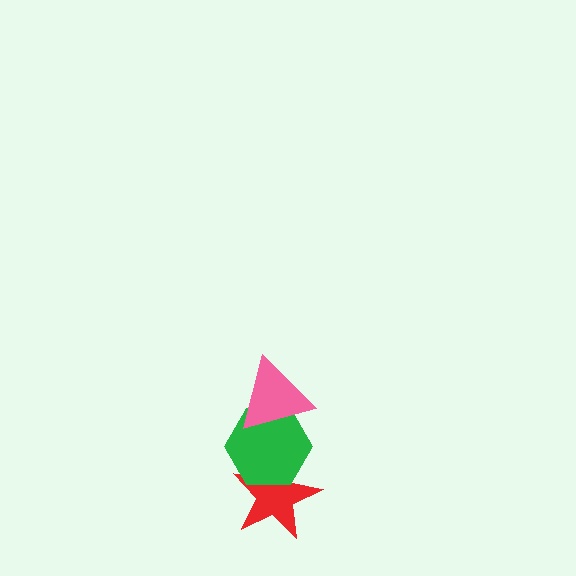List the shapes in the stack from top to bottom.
From top to bottom: the pink triangle, the green hexagon, the red star.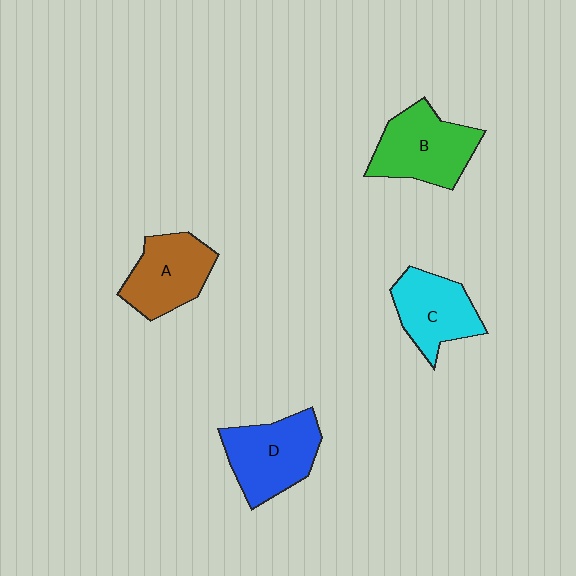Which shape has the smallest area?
Shape C (cyan).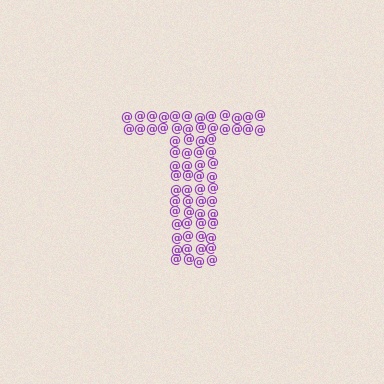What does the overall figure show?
The overall figure shows the letter T.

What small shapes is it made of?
It is made of small at signs.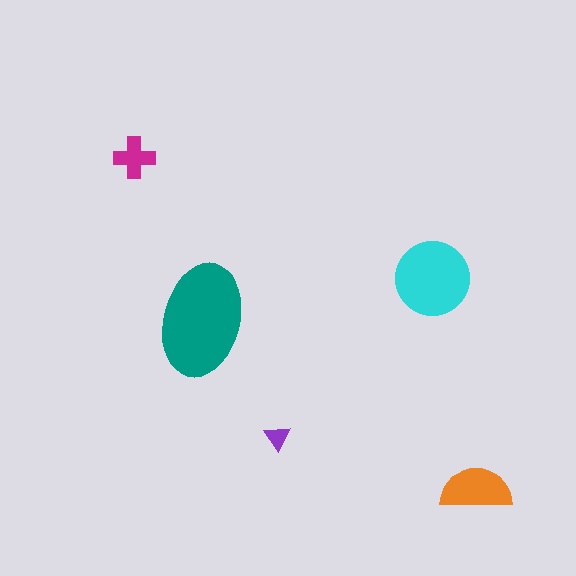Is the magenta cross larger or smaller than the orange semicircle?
Smaller.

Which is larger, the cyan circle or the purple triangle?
The cyan circle.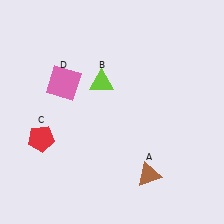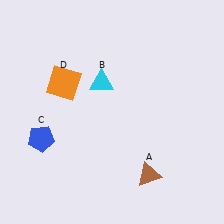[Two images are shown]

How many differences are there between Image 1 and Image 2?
There are 3 differences between the two images.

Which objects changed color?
B changed from lime to cyan. C changed from red to blue. D changed from pink to orange.